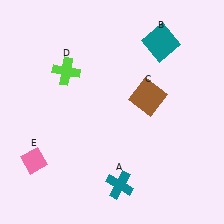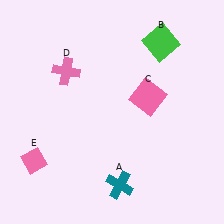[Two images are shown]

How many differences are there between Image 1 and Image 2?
There are 3 differences between the two images.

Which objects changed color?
B changed from teal to green. C changed from brown to pink. D changed from lime to pink.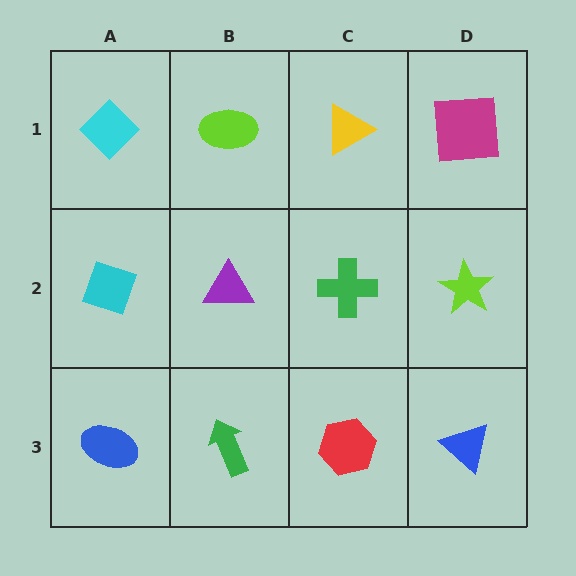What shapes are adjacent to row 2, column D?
A magenta square (row 1, column D), a blue triangle (row 3, column D), a green cross (row 2, column C).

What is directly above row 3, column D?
A lime star.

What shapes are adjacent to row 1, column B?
A purple triangle (row 2, column B), a cyan diamond (row 1, column A), a yellow triangle (row 1, column C).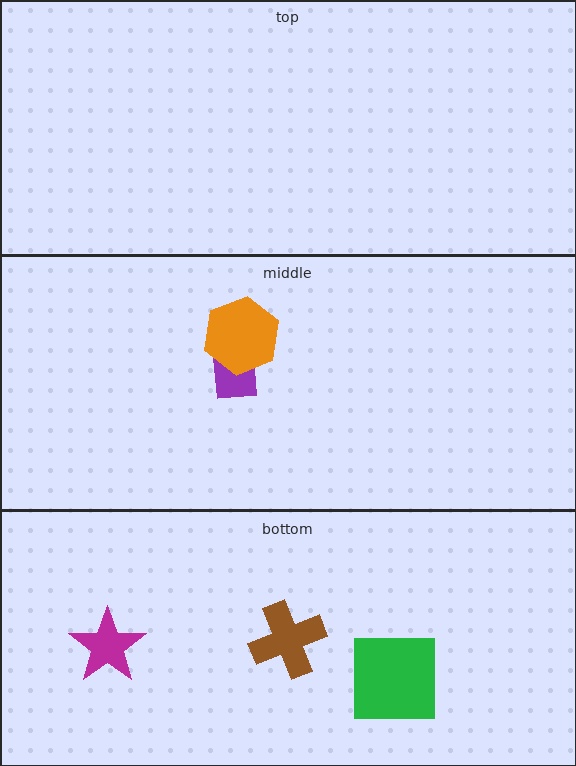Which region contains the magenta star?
The bottom region.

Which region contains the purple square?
The middle region.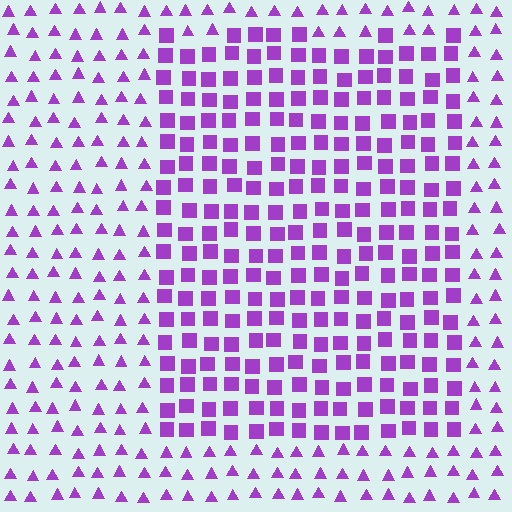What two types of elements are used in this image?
The image uses squares inside the rectangle region and triangles outside it.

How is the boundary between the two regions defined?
The boundary is defined by a change in element shape: squares inside vs. triangles outside. All elements share the same color and spacing.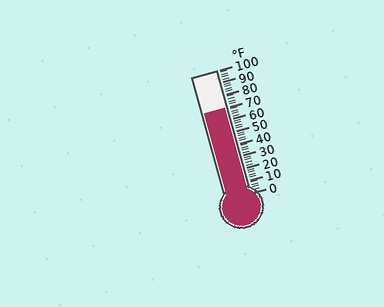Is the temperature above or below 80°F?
The temperature is below 80°F.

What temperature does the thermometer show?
The thermometer shows approximately 70°F.